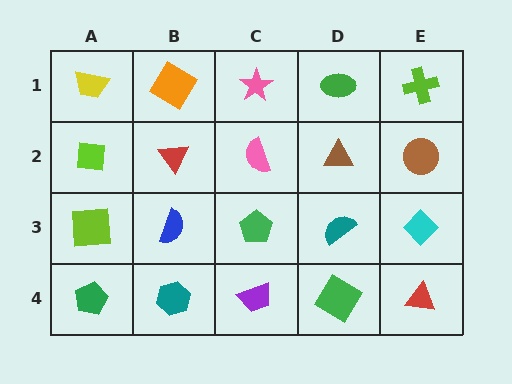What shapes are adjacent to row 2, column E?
A lime cross (row 1, column E), a cyan diamond (row 3, column E), a brown triangle (row 2, column D).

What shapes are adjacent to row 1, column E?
A brown circle (row 2, column E), a green ellipse (row 1, column D).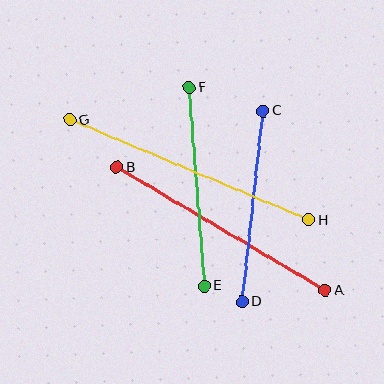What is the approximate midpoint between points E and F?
The midpoint is at approximately (197, 186) pixels.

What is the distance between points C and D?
The distance is approximately 192 pixels.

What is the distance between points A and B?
The distance is approximately 242 pixels.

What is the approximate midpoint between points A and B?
The midpoint is at approximately (221, 229) pixels.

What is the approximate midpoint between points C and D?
The midpoint is at approximately (253, 206) pixels.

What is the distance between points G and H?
The distance is approximately 259 pixels.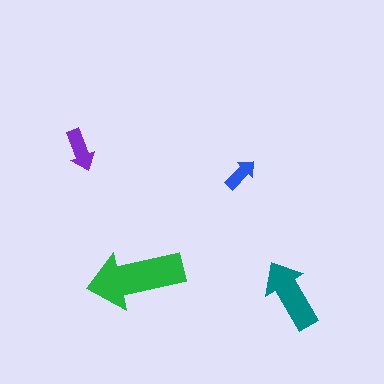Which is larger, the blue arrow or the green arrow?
The green one.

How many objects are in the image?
There are 4 objects in the image.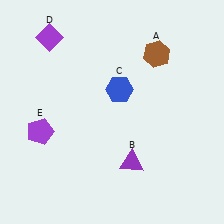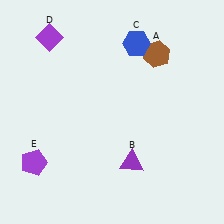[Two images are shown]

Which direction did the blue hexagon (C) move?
The blue hexagon (C) moved up.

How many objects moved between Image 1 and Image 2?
2 objects moved between the two images.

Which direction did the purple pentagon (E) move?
The purple pentagon (E) moved down.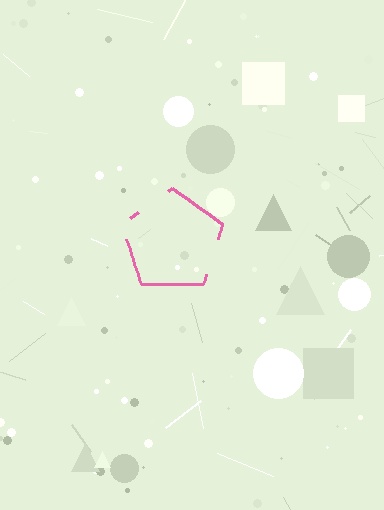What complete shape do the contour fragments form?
The contour fragments form a pentagon.